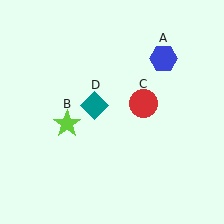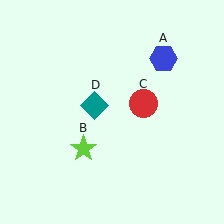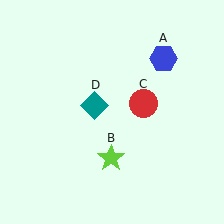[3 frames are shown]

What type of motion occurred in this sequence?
The lime star (object B) rotated counterclockwise around the center of the scene.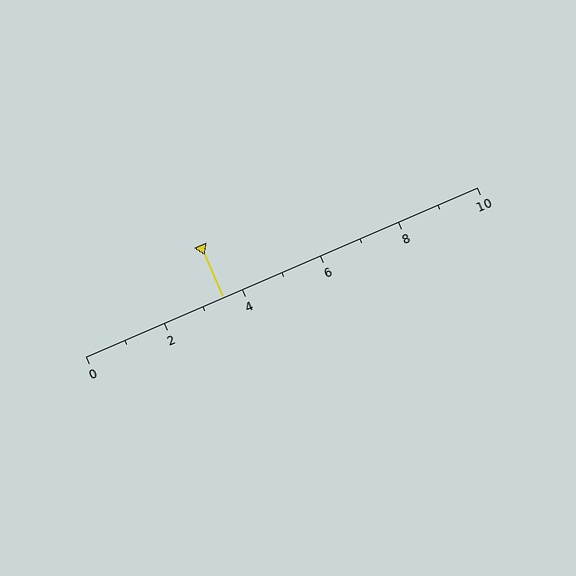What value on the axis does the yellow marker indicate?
The marker indicates approximately 3.5.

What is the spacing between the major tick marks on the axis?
The major ticks are spaced 2 apart.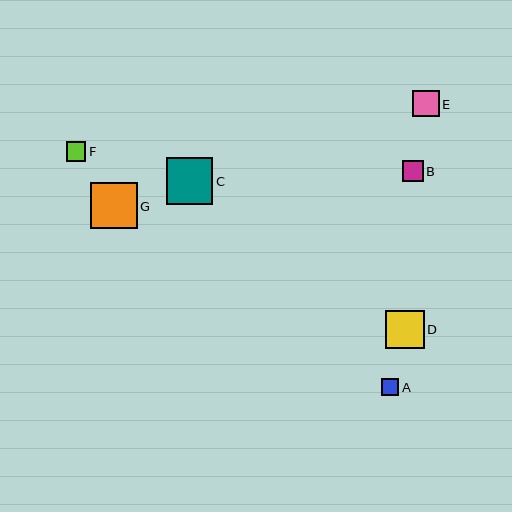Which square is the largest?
Square G is the largest with a size of approximately 46 pixels.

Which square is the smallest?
Square A is the smallest with a size of approximately 18 pixels.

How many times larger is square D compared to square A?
Square D is approximately 2.2 times the size of square A.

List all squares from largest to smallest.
From largest to smallest: G, C, D, E, B, F, A.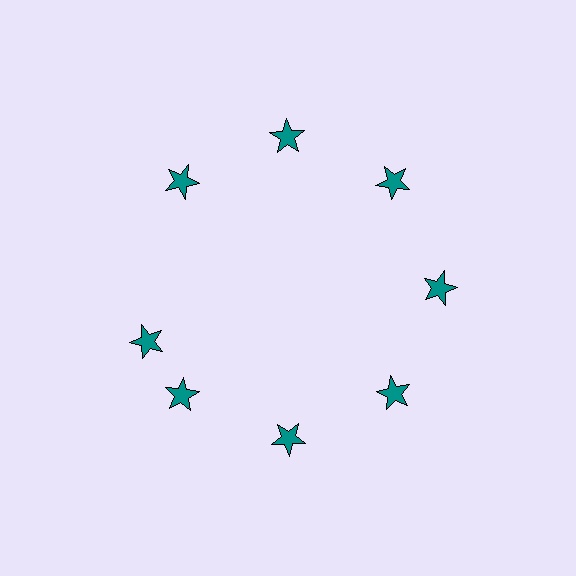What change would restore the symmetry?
The symmetry would be restored by rotating it back into even spacing with its neighbors so that all 8 stars sit at equal angles and equal distance from the center.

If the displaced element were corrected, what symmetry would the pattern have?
It would have 8-fold rotational symmetry — the pattern would map onto itself every 45 degrees.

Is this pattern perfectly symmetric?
No. The 8 teal stars are arranged in a ring, but one element near the 9 o'clock position is rotated out of alignment along the ring, breaking the 8-fold rotational symmetry.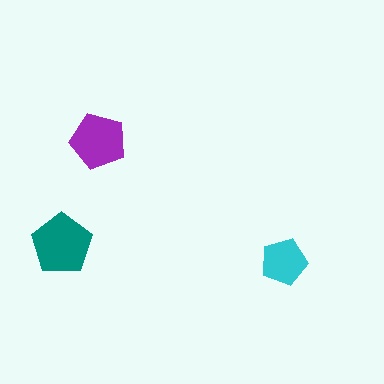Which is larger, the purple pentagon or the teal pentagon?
The teal one.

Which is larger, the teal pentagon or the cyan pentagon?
The teal one.